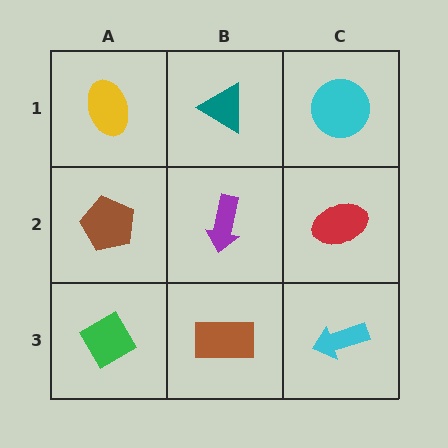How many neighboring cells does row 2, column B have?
4.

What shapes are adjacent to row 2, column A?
A yellow ellipse (row 1, column A), a green diamond (row 3, column A), a purple arrow (row 2, column B).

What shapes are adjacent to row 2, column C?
A cyan circle (row 1, column C), a cyan arrow (row 3, column C), a purple arrow (row 2, column B).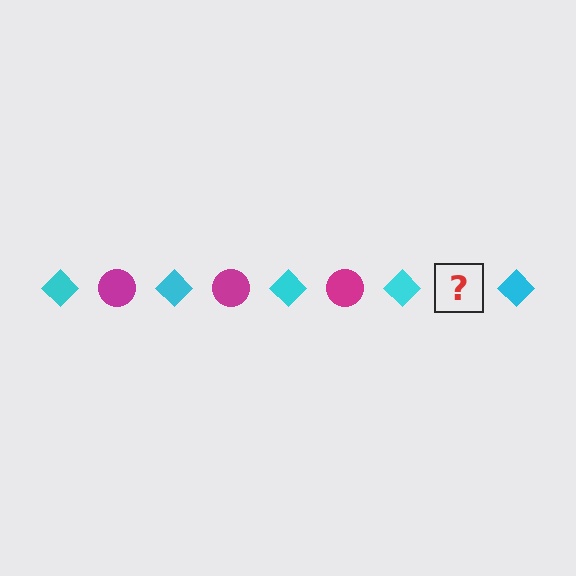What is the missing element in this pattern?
The missing element is a magenta circle.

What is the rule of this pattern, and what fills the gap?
The rule is that the pattern alternates between cyan diamond and magenta circle. The gap should be filled with a magenta circle.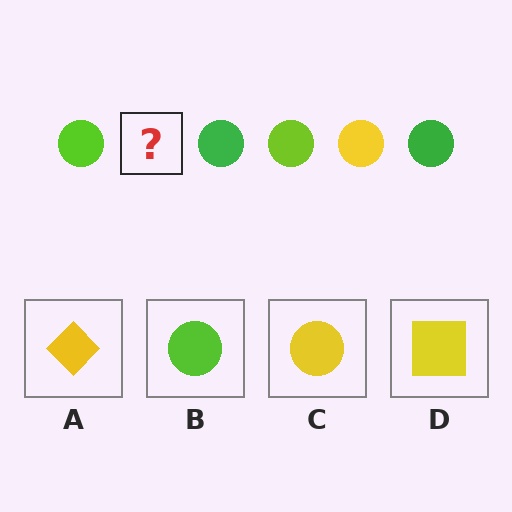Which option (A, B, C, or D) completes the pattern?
C.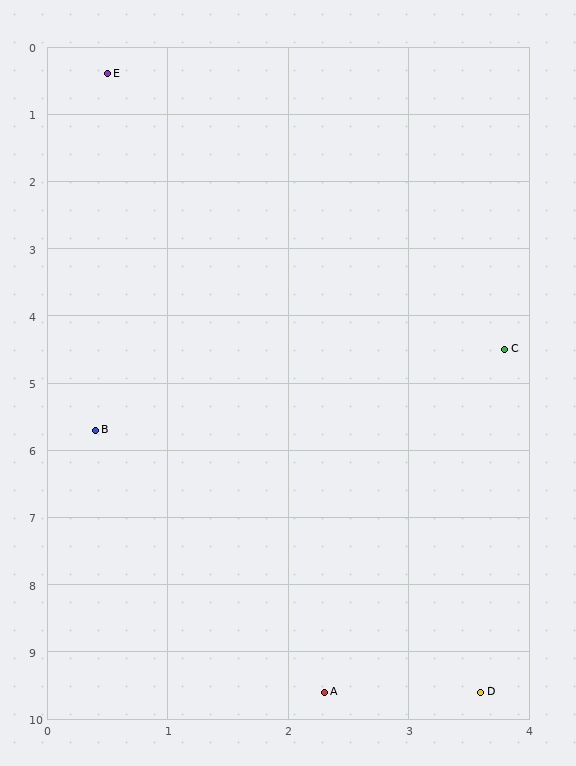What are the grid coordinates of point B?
Point B is at approximately (0.4, 5.7).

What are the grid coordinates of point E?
Point E is at approximately (0.5, 0.4).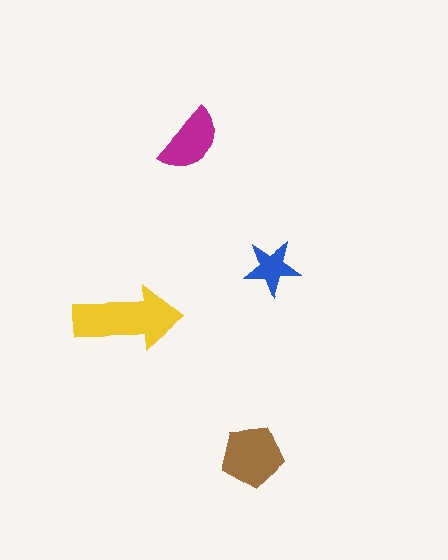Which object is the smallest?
The blue star.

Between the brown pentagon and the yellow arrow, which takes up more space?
The yellow arrow.